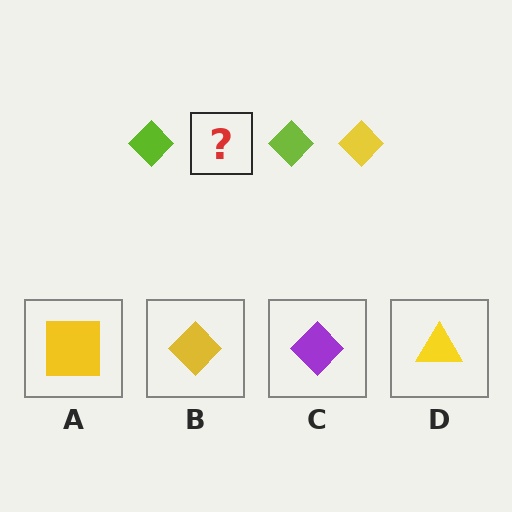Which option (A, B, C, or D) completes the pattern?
B.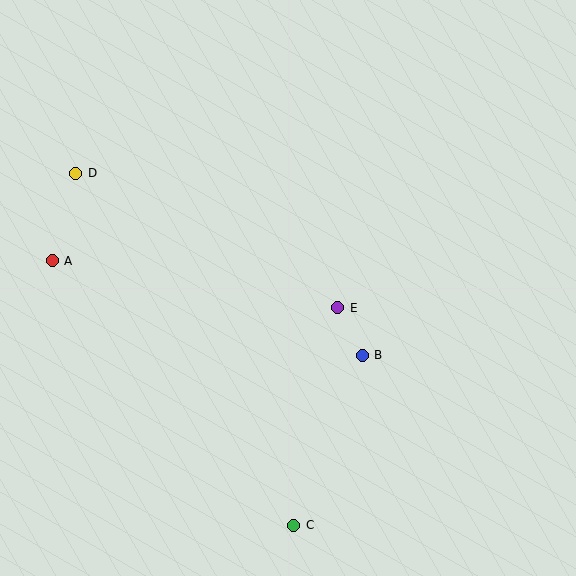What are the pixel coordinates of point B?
Point B is at (362, 355).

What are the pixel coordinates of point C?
Point C is at (294, 525).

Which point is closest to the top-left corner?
Point D is closest to the top-left corner.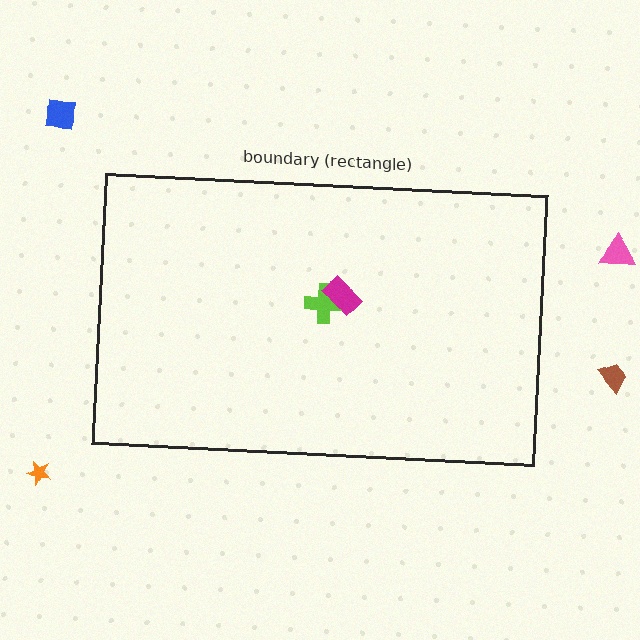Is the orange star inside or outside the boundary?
Outside.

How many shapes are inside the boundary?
2 inside, 4 outside.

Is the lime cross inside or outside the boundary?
Inside.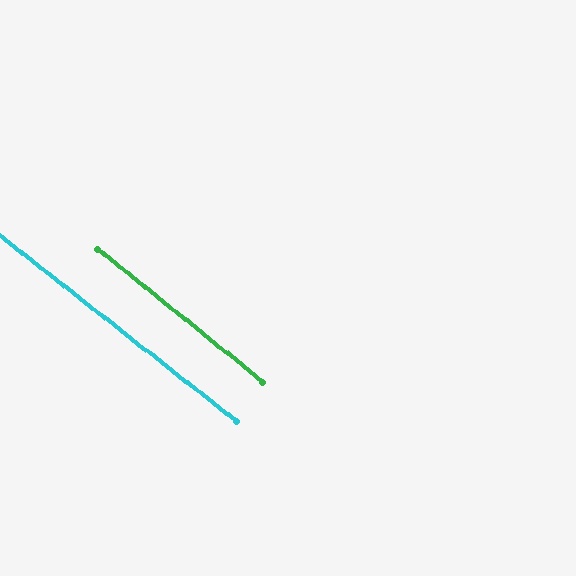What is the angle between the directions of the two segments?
Approximately 1 degree.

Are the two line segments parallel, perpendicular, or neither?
Parallel — their directions differ by only 0.9°.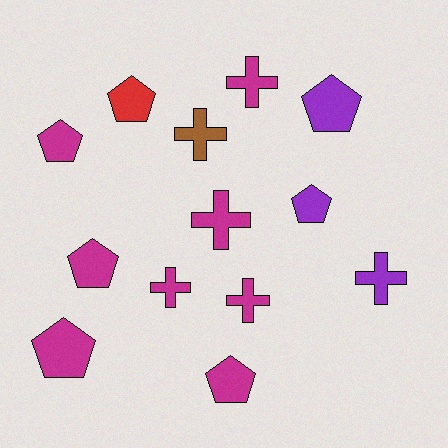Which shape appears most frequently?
Pentagon, with 7 objects.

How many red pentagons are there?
There is 1 red pentagon.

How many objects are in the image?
There are 13 objects.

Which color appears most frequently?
Magenta, with 8 objects.